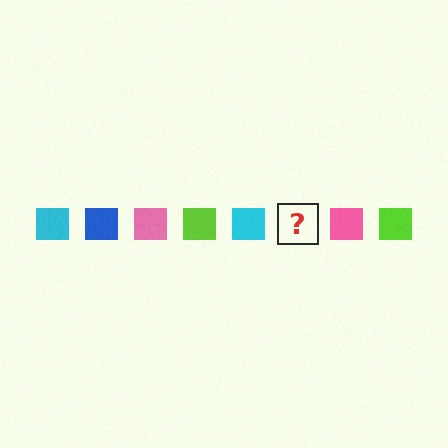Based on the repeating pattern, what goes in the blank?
The blank should be a blue square.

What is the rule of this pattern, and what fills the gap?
The rule is that the pattern cycles through cyan, blue, pink, lime squares. The gap should be filled with a blue square.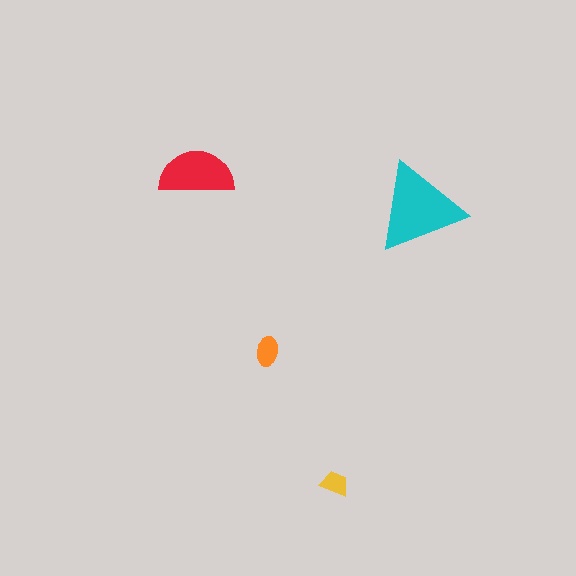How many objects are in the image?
There are 4 objects in the image.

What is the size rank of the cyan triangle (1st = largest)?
1st.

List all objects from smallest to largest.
The yellow trapezoid, the orange ellipse, the red semicircle, the cyan triangle.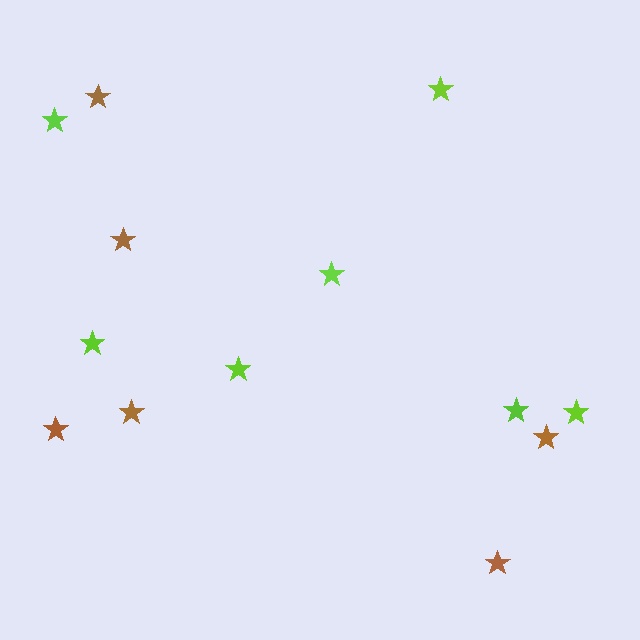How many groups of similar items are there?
There are 2 groups: one group of brown stars (6) and one group of lime stars (7).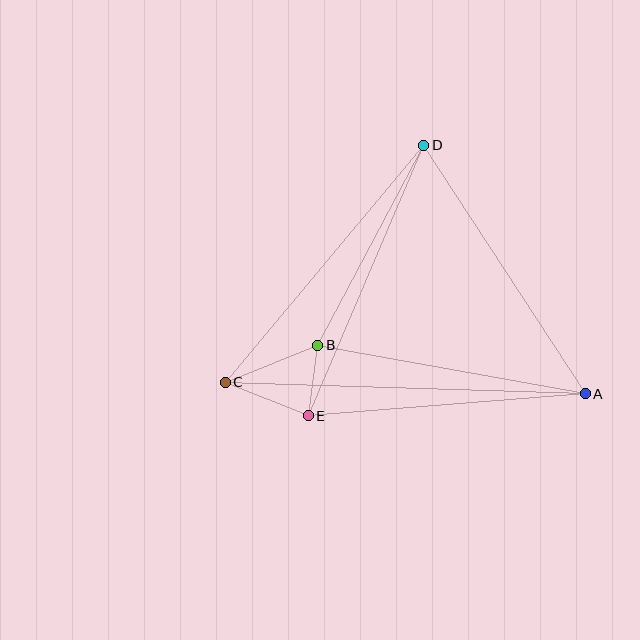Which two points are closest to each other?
Points B and E are closest to each other.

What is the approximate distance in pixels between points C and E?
The distance between C and E is approximately 89 pixels.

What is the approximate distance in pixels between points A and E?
The distance between A and E is approximately 278 pixels.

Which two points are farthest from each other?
Points A and C are farthest from each other.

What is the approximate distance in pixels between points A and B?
The distance between A and B is approximately 272 pixels.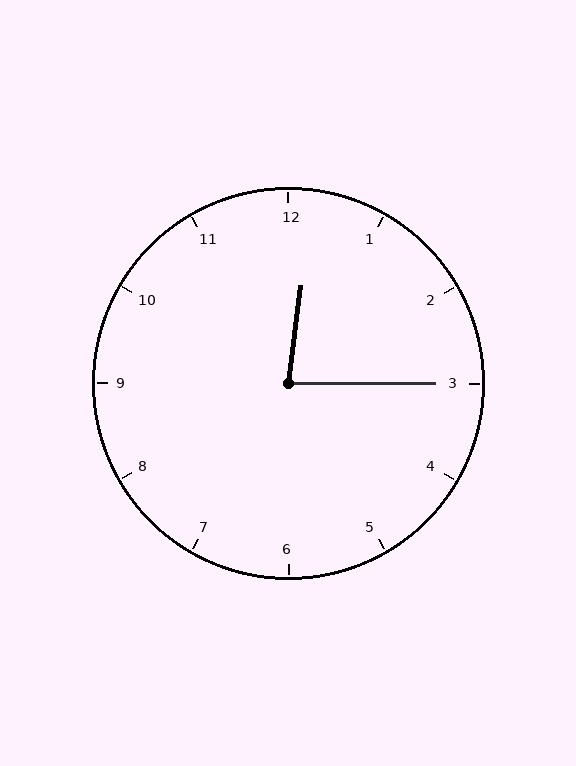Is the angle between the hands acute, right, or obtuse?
It is acute.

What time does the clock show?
12:15.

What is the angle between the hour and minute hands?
Approximately 82 degrees.